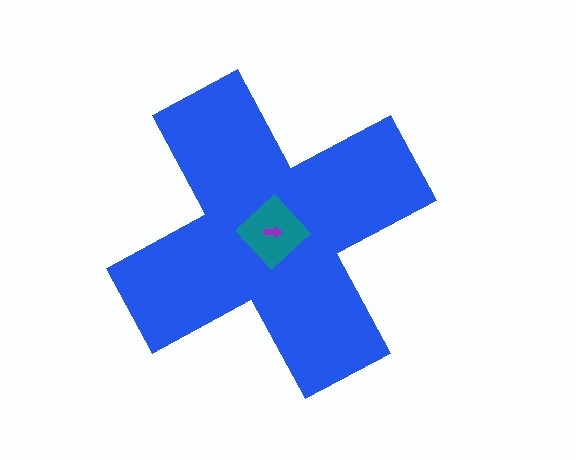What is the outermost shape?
The blue cross.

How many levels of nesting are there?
3.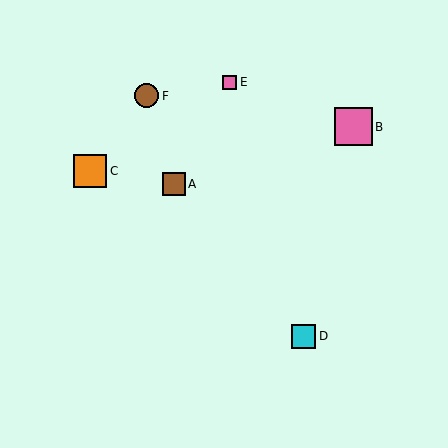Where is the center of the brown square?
The center of the brown square is at (174, 184).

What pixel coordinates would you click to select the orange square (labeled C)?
Click at (90, 171) to select the orange square C.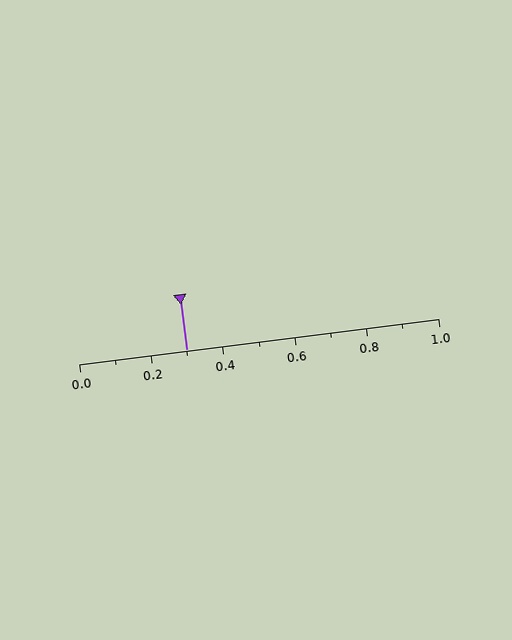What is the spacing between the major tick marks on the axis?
The major ticks are spaced 0.2 apart.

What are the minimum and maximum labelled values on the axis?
The axis runs from 0.0 to 1.0.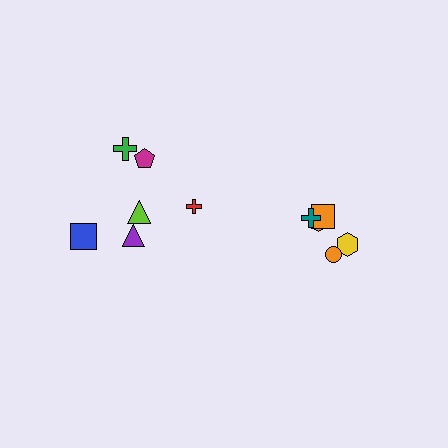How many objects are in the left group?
There are 7 objects.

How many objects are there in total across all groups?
There are 12 objects.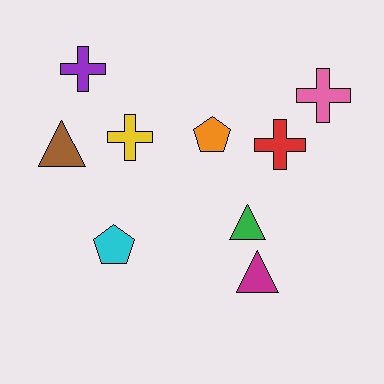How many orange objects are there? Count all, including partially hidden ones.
There is 1 orange object.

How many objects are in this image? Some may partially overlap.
There are 9 objects.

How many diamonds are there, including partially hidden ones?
There are no diamonds.